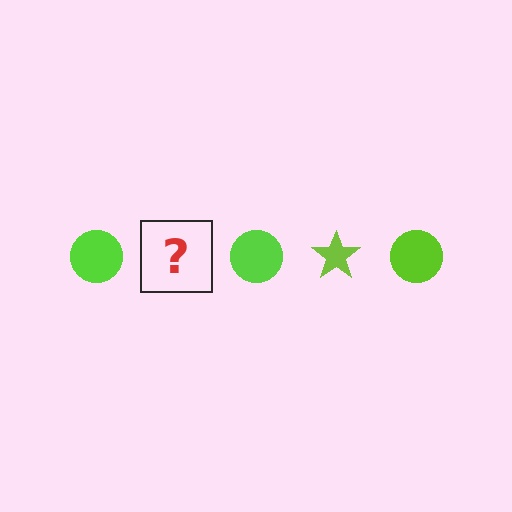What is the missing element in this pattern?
The missing element is a lime star.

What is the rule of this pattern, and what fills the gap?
The rule is that the pattern cycles through circle, star shapes in lime. The gap should be filled with a lime star.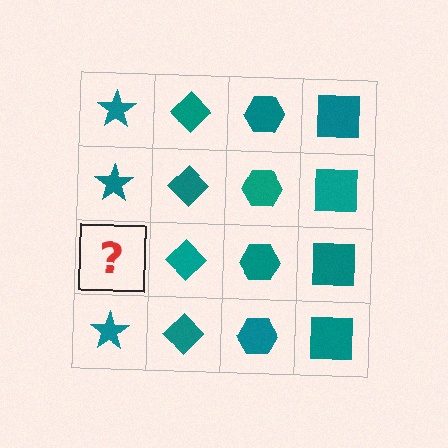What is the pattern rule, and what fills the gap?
The rule is that each column has a consistent shape. The gap should be filled with a teal star.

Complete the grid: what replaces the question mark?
The question mark should be replaced with a teal star.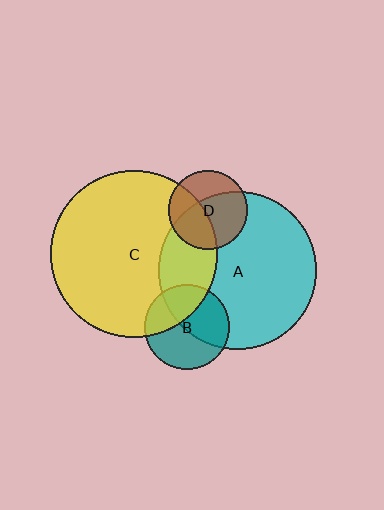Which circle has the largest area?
Circle C (yellow).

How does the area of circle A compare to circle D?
Approximately 4.0 times.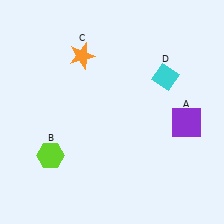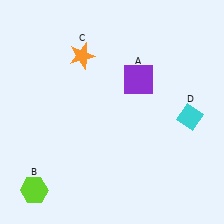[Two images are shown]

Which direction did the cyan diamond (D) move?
The cyan diamond (D) moved down.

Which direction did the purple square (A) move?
The purple square (A) moved left.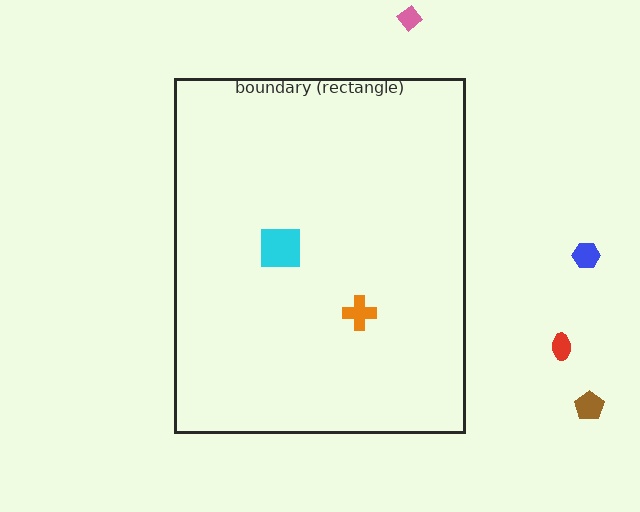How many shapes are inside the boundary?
2 inside, 4 outside.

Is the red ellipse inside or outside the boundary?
Outside.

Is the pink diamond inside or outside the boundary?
Outside.